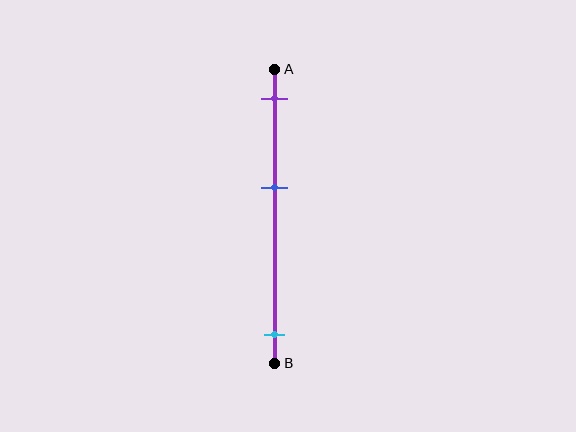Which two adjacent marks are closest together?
The purple and blue marks are the closest adjacent pair.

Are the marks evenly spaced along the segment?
No, the marks are not evenly spaced.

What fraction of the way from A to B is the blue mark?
The blue mark is approximately 40% (0.4) of the way from A to B.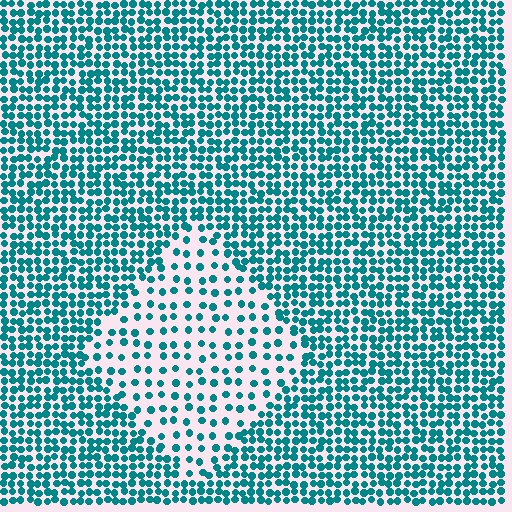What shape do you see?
I see a diamond.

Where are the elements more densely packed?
The elements are more densely packed outside the diamond boundary.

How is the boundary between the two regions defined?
The boundary is defined by a change in element density (approximately 2.3x ratio). All elements are the same color, size, and shape.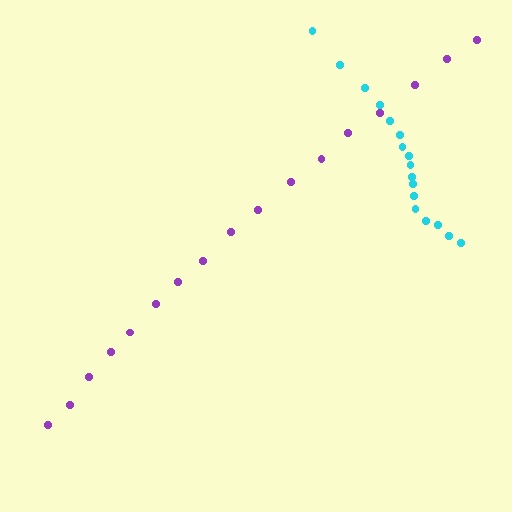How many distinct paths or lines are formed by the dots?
There are 2 distinct paths.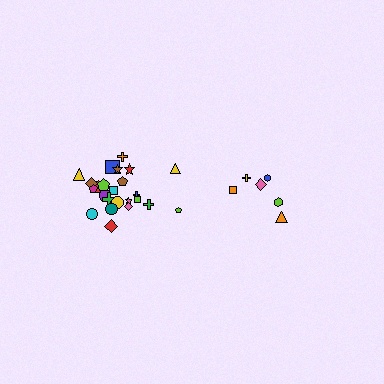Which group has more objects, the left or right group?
The left group.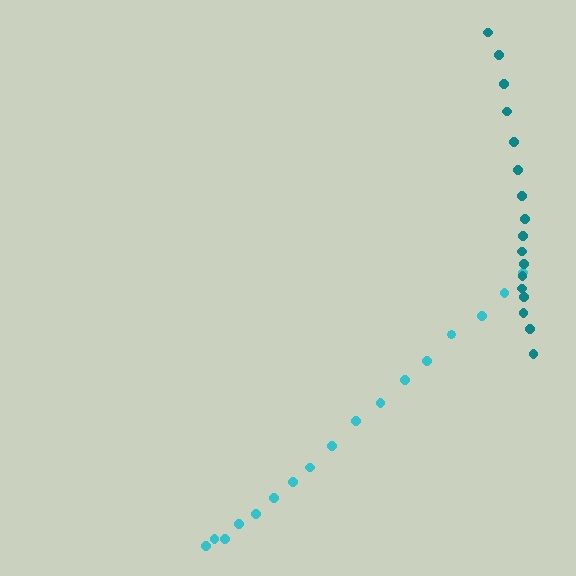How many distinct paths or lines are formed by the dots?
There are 2 distinct paths.